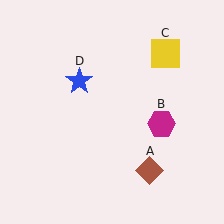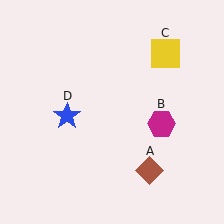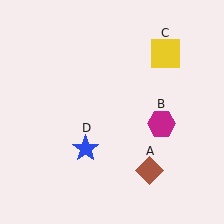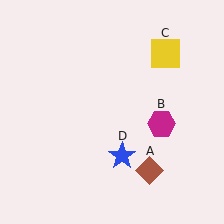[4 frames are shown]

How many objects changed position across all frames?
1 object changed position: blue star (object D).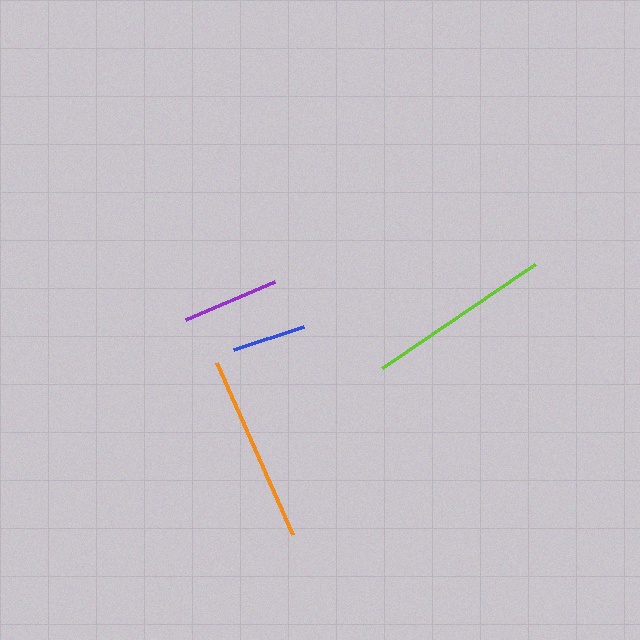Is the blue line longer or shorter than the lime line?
The lime line is longer than the blue line.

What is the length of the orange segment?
The orange segment is approximately 188 pixels long.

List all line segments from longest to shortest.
From longest to shortest: orange, lime, purple, blue.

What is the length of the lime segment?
The lime segment is approximately 185 pixels long.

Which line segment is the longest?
The orange line is the longest at approximately 188 pixels.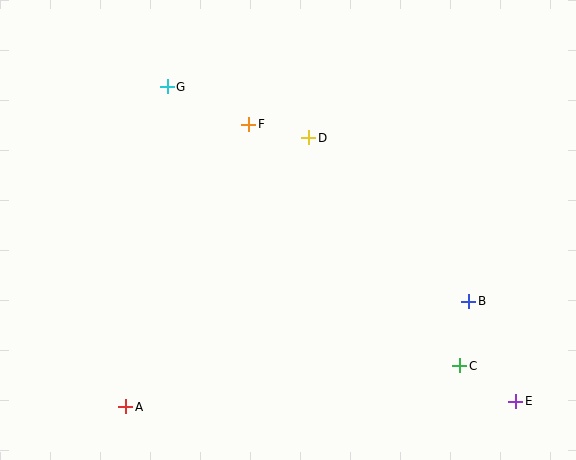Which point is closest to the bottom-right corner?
Point E is closest to the bottom-right corner.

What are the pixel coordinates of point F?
Point F is at (249, 124).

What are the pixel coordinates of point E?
Point E is at (516, 401).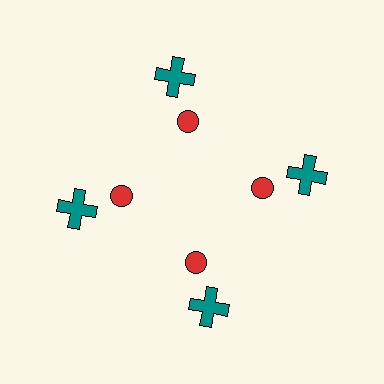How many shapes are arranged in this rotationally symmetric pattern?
There are 8 shapes, arranged in 4 groups of 2.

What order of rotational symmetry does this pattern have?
This pattern has 4-fold rotational symmetry.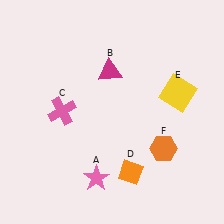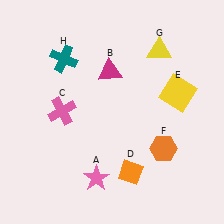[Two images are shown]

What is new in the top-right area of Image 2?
A yellow triangle (G) was added in the top-right area of Image 2.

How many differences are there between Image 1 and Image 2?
There are 2 differences between the two images.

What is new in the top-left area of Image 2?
A teal cross (H) was added in the top-left area of Image 2.